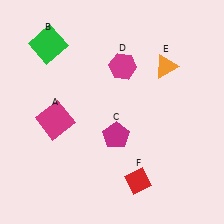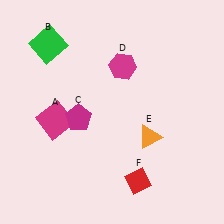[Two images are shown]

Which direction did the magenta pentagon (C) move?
The magenta pentagon (C) moved left.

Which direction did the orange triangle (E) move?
The orange triangle (E) moved down.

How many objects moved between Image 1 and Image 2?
2 objects moved between the two images.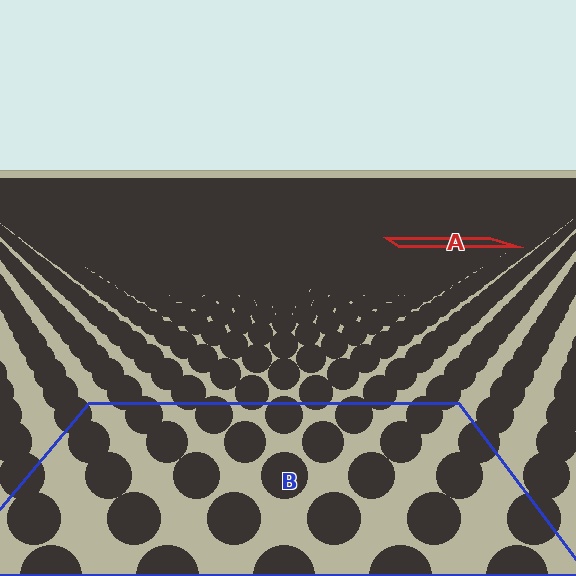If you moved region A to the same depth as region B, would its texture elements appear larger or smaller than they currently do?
They would appear larger. At a closer depth, the same texture elements are projected at a bigger on-screen size.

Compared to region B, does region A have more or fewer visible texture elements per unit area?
Region A has more texture elements per unit area — they are packed more densely because it is farther away.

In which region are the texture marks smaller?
The texture marks are smaller in region A, because it is farther away.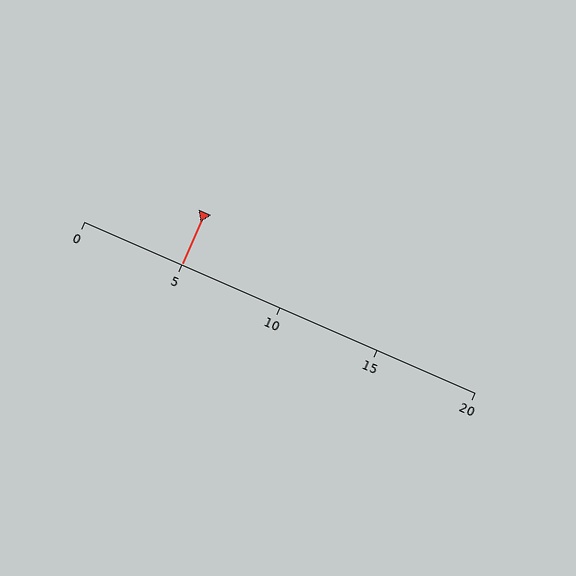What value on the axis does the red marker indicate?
The marker indicates approximately 5.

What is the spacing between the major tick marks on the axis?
The major ticks are spaced 5 apart.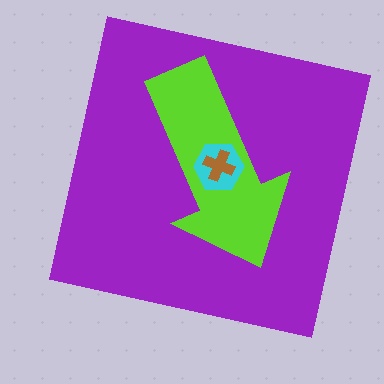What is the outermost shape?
The purple square.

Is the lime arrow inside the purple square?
Yes.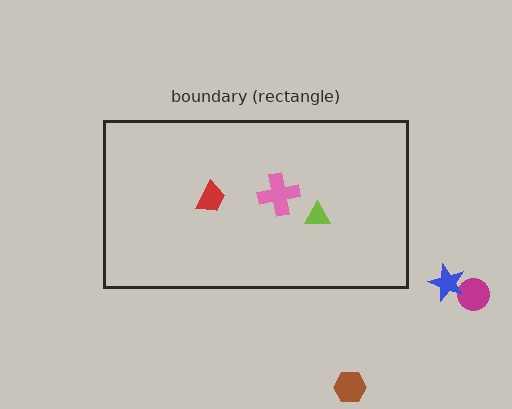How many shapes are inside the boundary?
3 inside, 3 outside.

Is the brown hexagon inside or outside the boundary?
Outside.